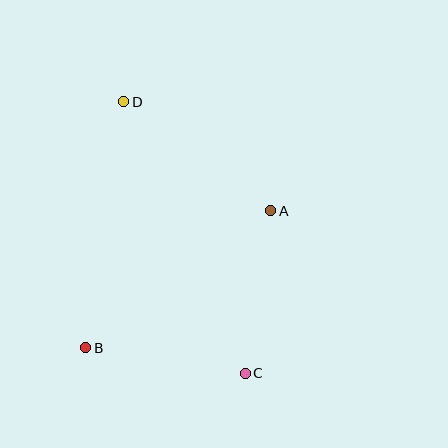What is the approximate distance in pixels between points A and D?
The distance between A and D is approximately 183 pixels.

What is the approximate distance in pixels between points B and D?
The distance between B and D is approximately 249 pixels.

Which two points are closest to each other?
Points B and C are closest to each other.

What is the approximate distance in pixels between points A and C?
The distance between A and C is approximately 164 pixels.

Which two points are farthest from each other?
Points C and D are farthest from each other.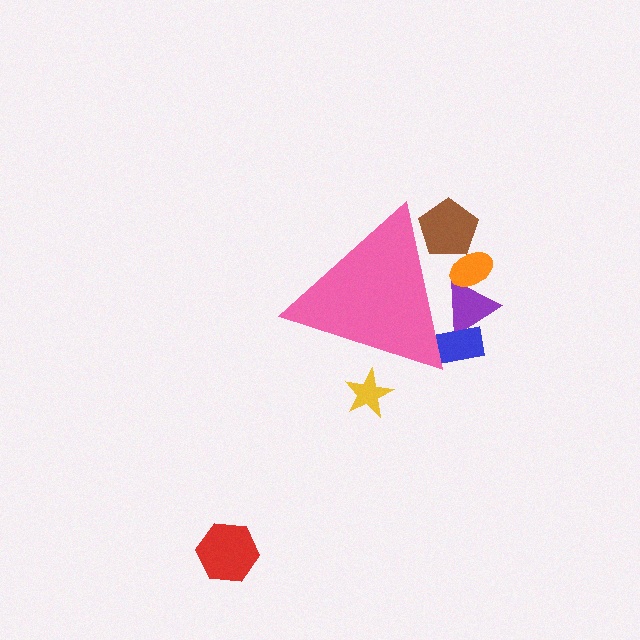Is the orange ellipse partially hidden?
Yes, the orange ellipse is partially hidden behind the pink triangle.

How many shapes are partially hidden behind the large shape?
5 shapes are partially hidden.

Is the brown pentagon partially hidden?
Yes, the brown pentagon is partially hidden behind the pink triangle.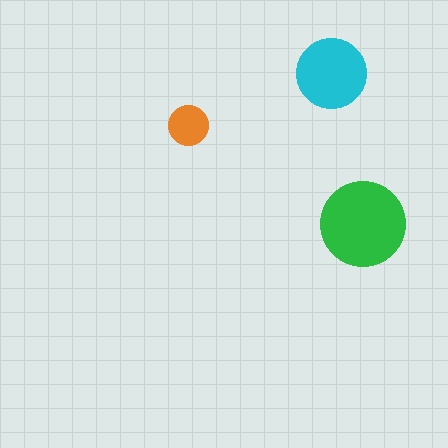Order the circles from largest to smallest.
the green one, the cyan one, the orange one.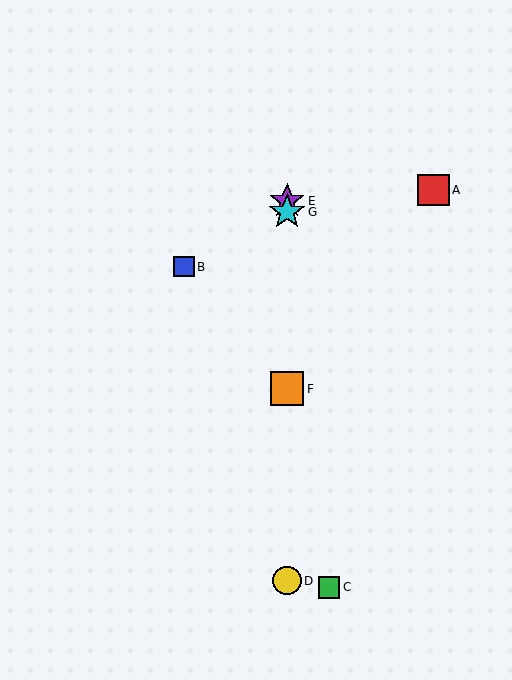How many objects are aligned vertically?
4 objects (D, E, F, G) are aligned vertically.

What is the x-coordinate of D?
Object D is at x≈287.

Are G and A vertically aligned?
No, G is at x≈287 and A is at x≈434.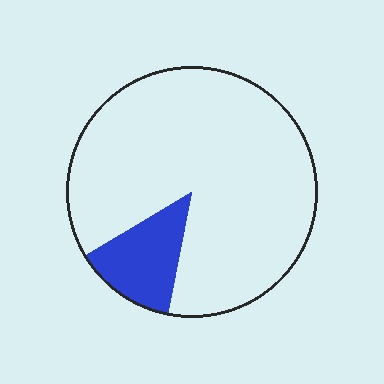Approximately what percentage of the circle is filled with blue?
Approximately 15%.